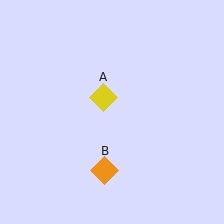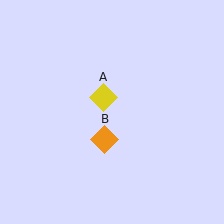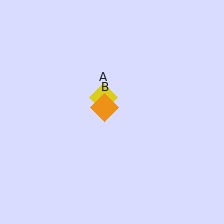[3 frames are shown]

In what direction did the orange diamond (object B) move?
The orange diamond (object B) moved up.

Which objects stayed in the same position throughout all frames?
Yellow diamond (object A) remained stationary.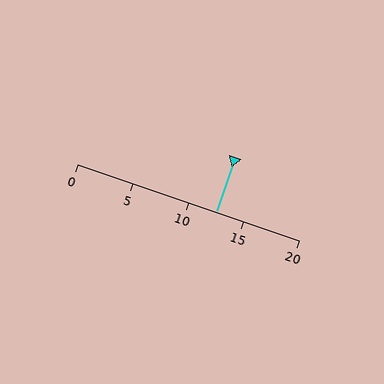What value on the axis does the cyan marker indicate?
The marker indicates approximately 12.5.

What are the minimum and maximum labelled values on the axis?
The axis runs from 0 to 20.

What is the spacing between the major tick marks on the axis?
The major ticks are spaced 5 apart.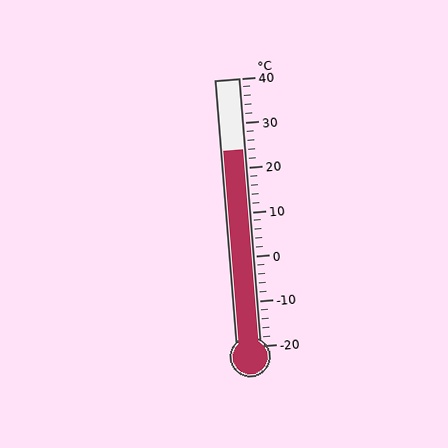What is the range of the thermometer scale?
The thermometer scale ranges from -20°C to 40°C.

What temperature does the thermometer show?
The thermometer shows approximately 24°C.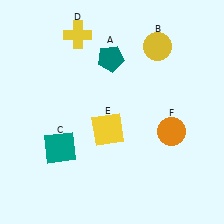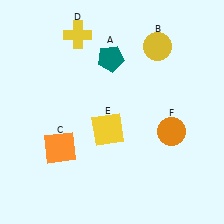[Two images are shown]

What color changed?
The square (C) changed from teal in Image 1 to orange in Image 2.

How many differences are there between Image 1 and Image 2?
There is 1 difference between the two images.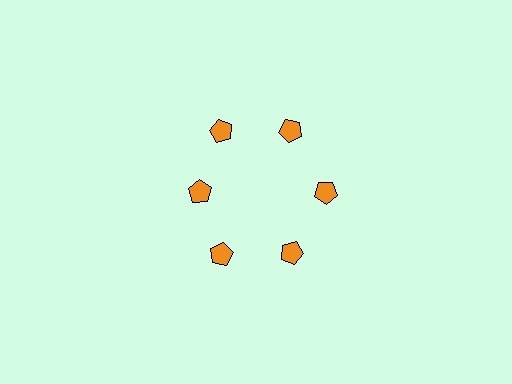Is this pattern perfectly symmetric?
No. The 6 orange pentagons are arranged in a ring, but one element near the 9 o'clock position is pulled inward toward the center, breaking the 6-fold rotational symmetry.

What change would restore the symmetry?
The symmetry would be restored by moving it outward, back onto the ring so that all 6 pentagons sit at equal angles and equal distance from the center.